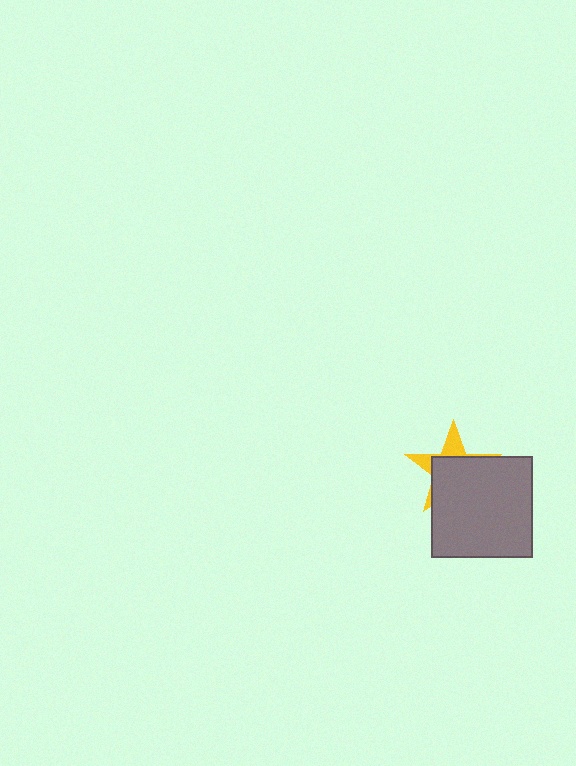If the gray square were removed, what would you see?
You would see the complete yellow star.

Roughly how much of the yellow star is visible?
A small part of it is visible (roughly 31%).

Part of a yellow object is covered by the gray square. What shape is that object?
It is a star.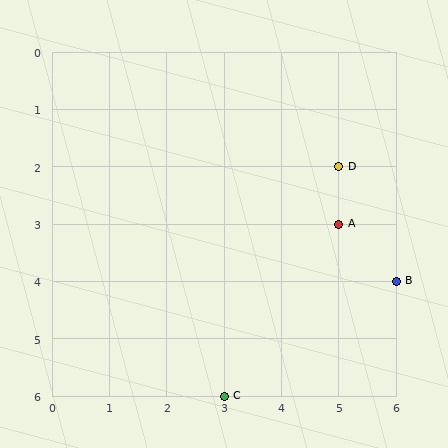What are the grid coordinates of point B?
Point B is at grid coordinates (6, 4).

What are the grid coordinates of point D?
Point D is at grid coordinates (5, 2).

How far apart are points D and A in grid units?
Points D and A are 1 row apart.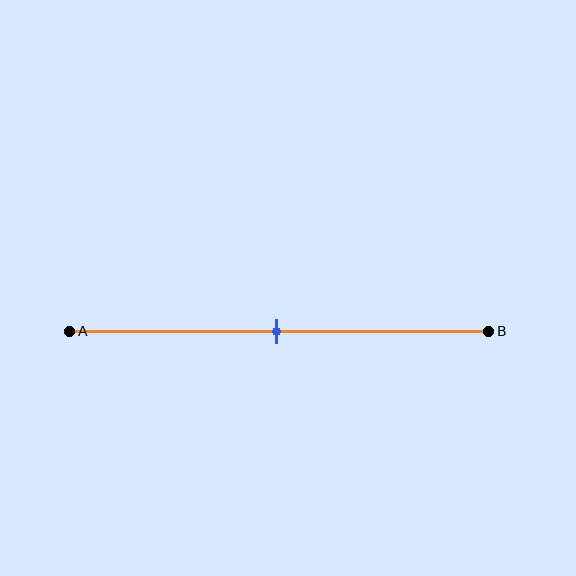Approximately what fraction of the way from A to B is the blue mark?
The blue mark is approximately 50% of the way from A to B.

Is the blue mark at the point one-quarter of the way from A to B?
No, the mark is at about 50% from A, not at the 25% one-quarter point.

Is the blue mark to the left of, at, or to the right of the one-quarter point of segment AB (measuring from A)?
The blue mark is to the right of the one-quarter point of segment AB.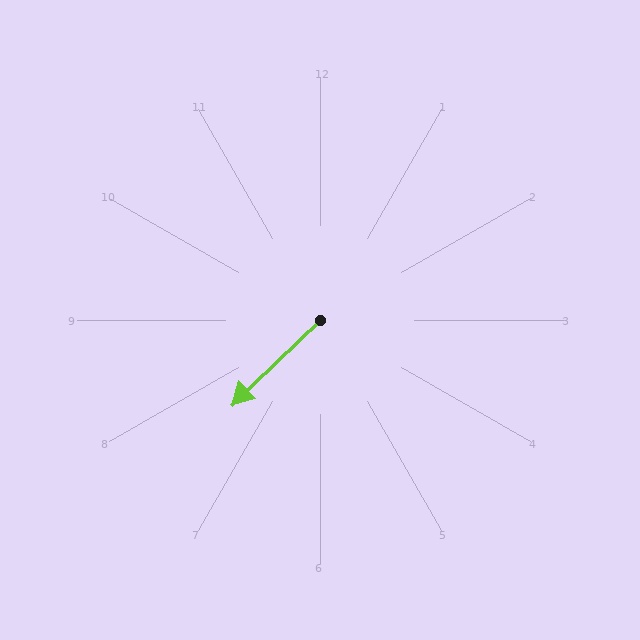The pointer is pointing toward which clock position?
Roughly 8 o'clock.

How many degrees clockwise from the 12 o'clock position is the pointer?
Approximately 226 degrees.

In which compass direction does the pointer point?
Southwest.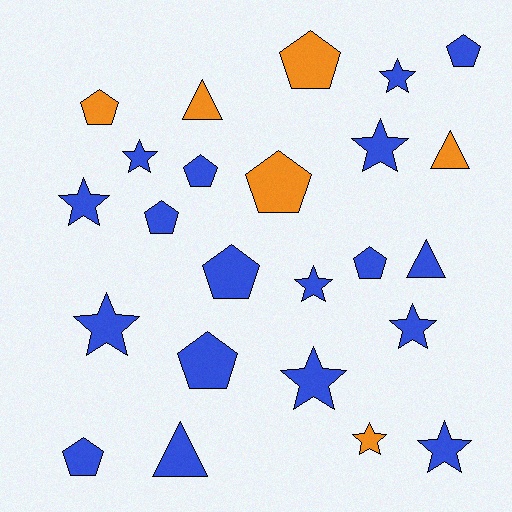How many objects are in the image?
There are 24 objects.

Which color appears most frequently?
Blue, with 18 objects.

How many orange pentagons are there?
There are 3 orange pentagons.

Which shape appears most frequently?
Star, with 10 objects.